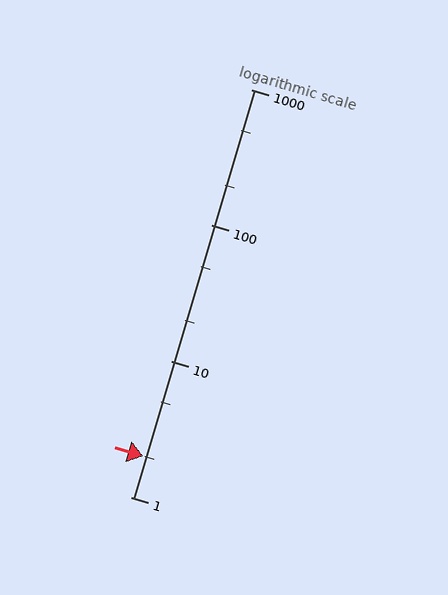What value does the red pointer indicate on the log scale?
The pointer indicates approximately 2.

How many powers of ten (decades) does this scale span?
The scale spans 3 decades, from 1 to 1000.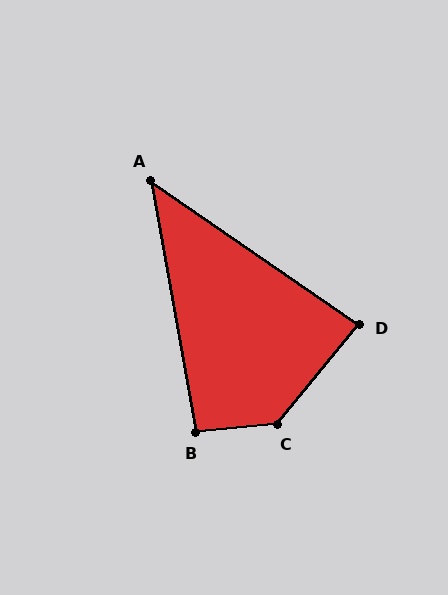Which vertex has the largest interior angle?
C, at approximately 135 degrees.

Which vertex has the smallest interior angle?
A, at approximately 45 degrees.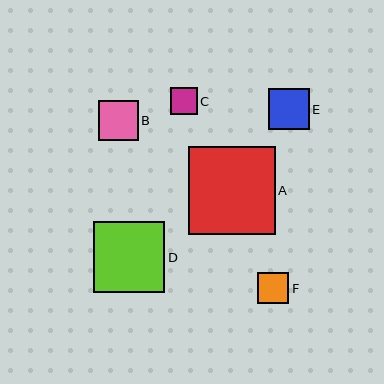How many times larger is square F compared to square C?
Square F is approximately 1.2 times the size of square C.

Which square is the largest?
Square A is the largest with a size of approximately 87 pixels.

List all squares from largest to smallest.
From largest to smallest: A, D, E, B, F, C.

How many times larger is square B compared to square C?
Square B is approximately 1.5 times the size of square C.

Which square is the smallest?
Square C is the smallest with a size of approximately 27 pixels.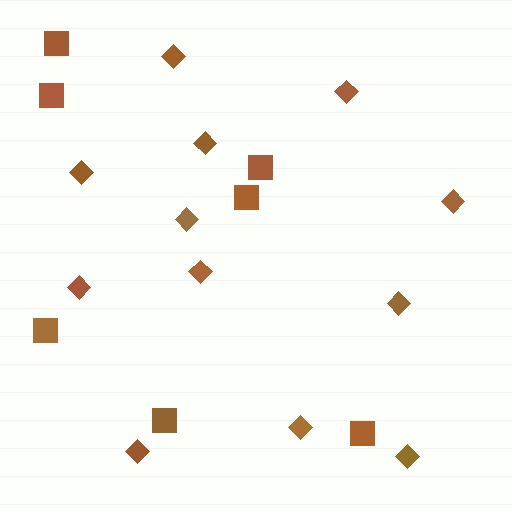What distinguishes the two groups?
There are 2 groups: one group of diamonds (12) and one group of squares (7).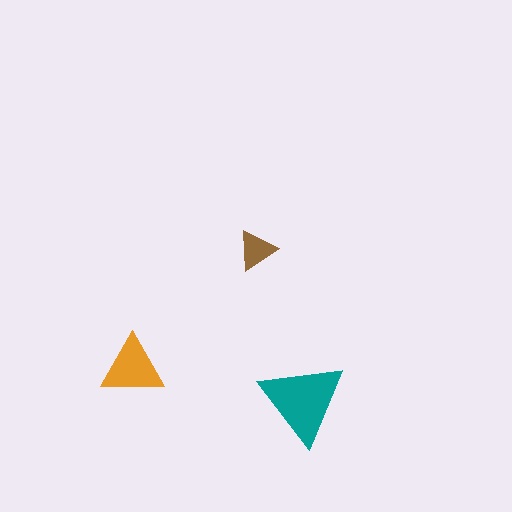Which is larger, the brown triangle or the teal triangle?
The teal one.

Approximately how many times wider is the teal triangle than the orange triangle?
About 1.5 times wider.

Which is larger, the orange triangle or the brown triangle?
The orange one.